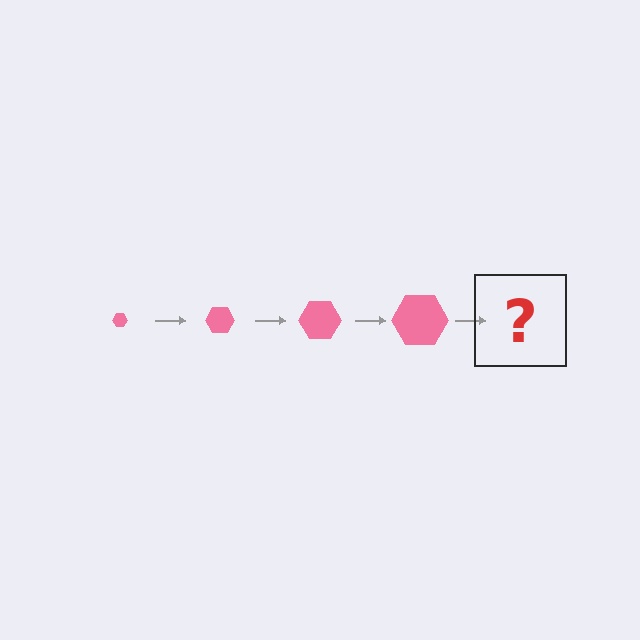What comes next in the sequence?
The next element should be a pink hexagon, larger than the previous one.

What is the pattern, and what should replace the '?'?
The pattern is that the hexagon gets progressively larger each step. The '?' should be a pink hexagon, larger than the previous one.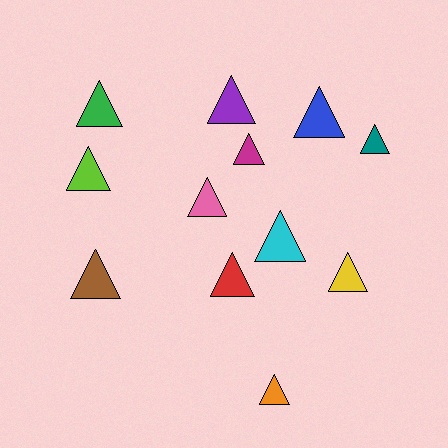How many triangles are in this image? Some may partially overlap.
There are 12 triangles.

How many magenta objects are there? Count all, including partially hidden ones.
There is 1 magenta object.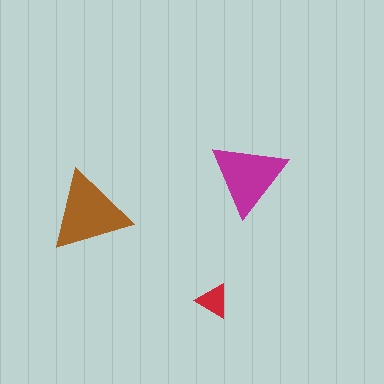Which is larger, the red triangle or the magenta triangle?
The magenta one.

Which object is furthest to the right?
The magenta triangle is rightmost.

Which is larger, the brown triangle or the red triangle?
The brown one.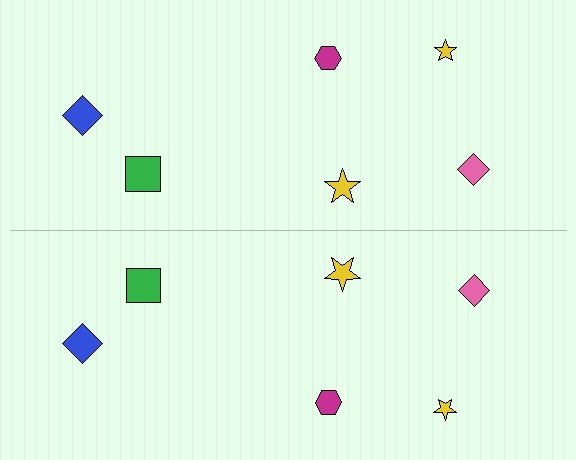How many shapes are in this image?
There are 12 shapes in this image.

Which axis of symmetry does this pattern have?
The pattern has a horizontal axis of symmetry running through the center of the image.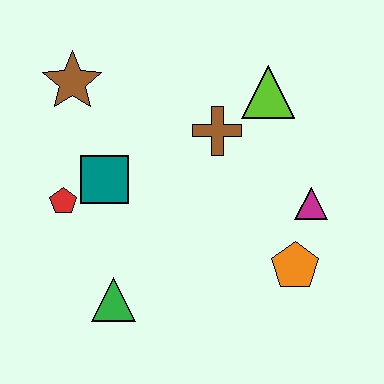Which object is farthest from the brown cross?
The green triangle is farthest from the brown cross.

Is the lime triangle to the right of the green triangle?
Yes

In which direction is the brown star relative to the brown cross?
The brown star is to the left of the brown cross.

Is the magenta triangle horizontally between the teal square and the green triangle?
No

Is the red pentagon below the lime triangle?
Yes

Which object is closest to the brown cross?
The lime triangle is closest to the brown cross.